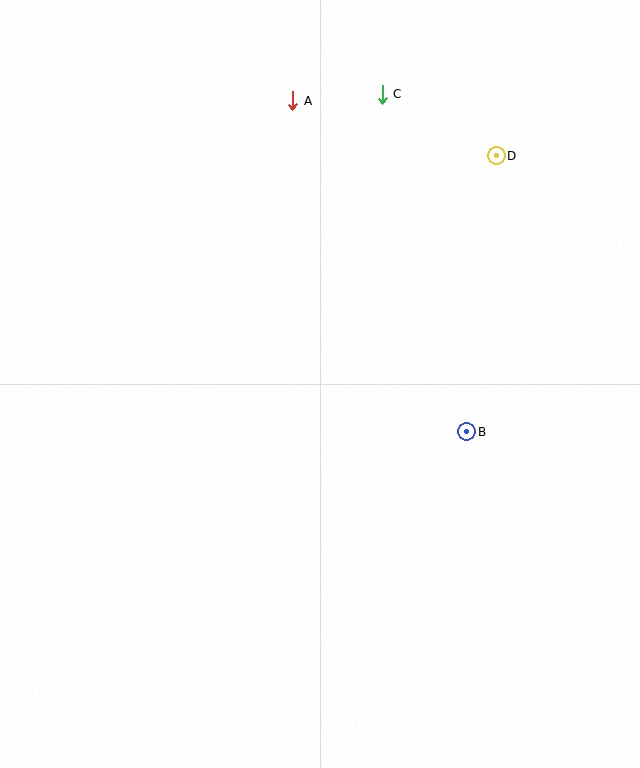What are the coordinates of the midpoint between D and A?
The midpoint between D and A is at (394, 128).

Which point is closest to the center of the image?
Point B at (467, 432) is closest to the center.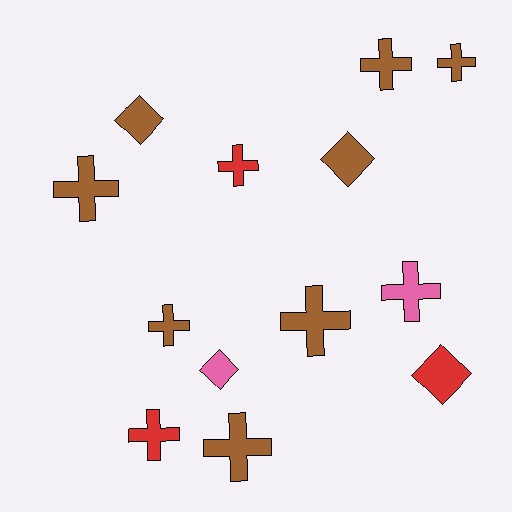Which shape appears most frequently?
Cross, with 9 objects.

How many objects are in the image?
There are 13 objects.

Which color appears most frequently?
Brown, with 8 objects.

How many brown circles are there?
There are no brown circles.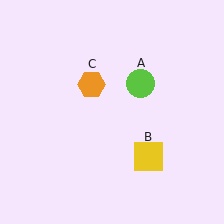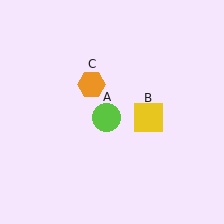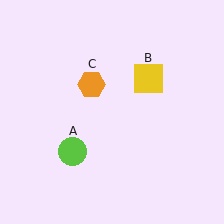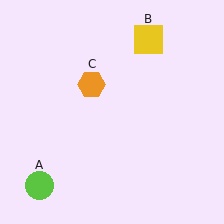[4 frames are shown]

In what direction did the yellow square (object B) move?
The yellow square (object B) moved up.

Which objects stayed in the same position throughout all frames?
Orange hexagon (object C) remained stationary.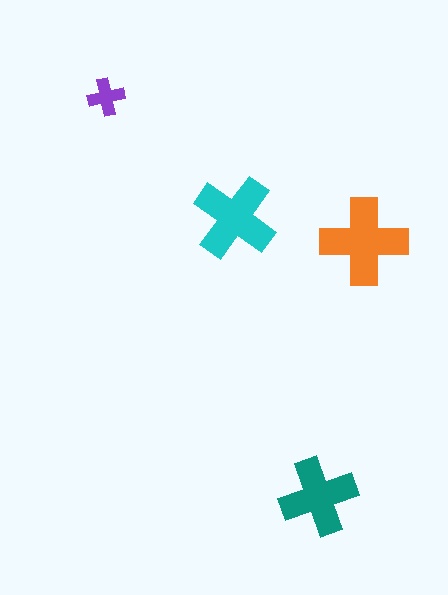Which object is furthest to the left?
The purple cross is leftmost.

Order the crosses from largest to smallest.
the orange one, the cyan one, the teal one, the purple one.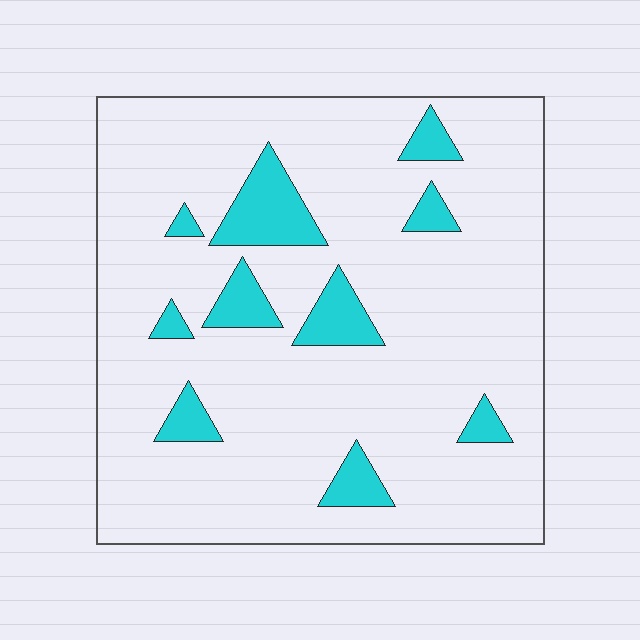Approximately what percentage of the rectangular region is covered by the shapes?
Approximately 10%.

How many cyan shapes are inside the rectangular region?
10.